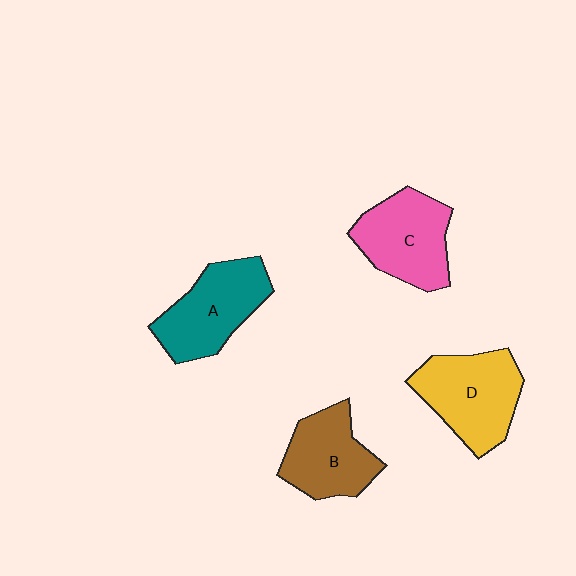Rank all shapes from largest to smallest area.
From largest to smallest: D (yellow), A (teal), C (pink), B (brown).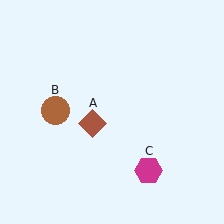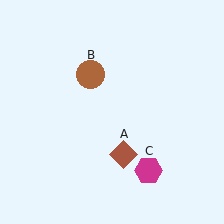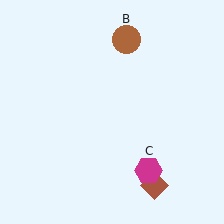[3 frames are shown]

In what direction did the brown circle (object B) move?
The brown circle (object B) moved up and to the right.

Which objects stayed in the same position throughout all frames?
Magenta hexagon (object C) remained stationary.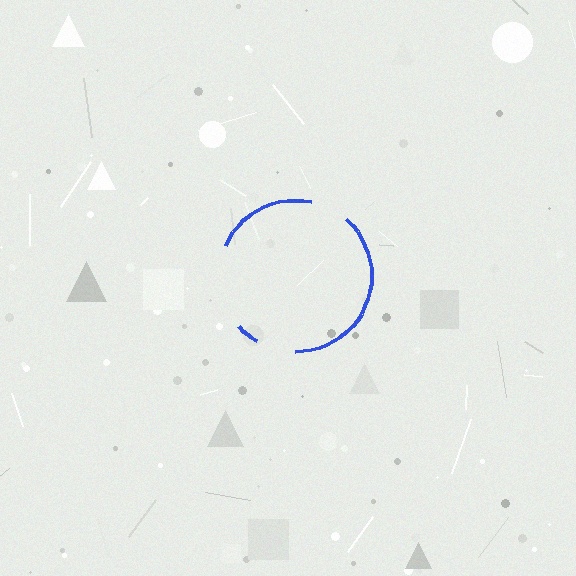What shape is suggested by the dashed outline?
The dashed outline suggests a circle.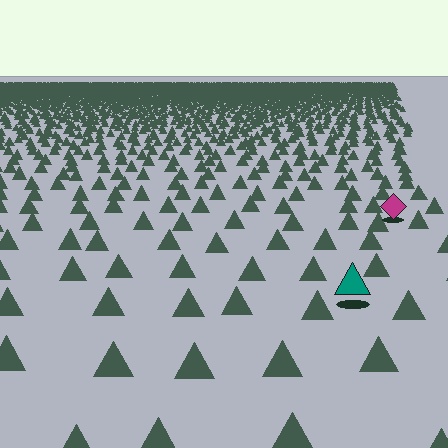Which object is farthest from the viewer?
The magenta diamond is farthest from the viewer. It appears smaller and the ground texture around it is denser.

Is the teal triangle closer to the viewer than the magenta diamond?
Yes. The teal triangle is closer — you can tell from the texture gradient: the ground texture is coarser near it.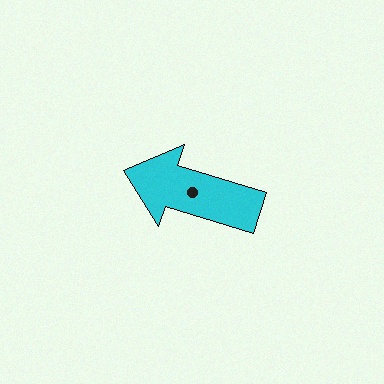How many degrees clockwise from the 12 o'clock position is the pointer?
Approximately 287 degrees.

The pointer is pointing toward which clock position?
Roughly 10 o'clock.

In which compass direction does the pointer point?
West.